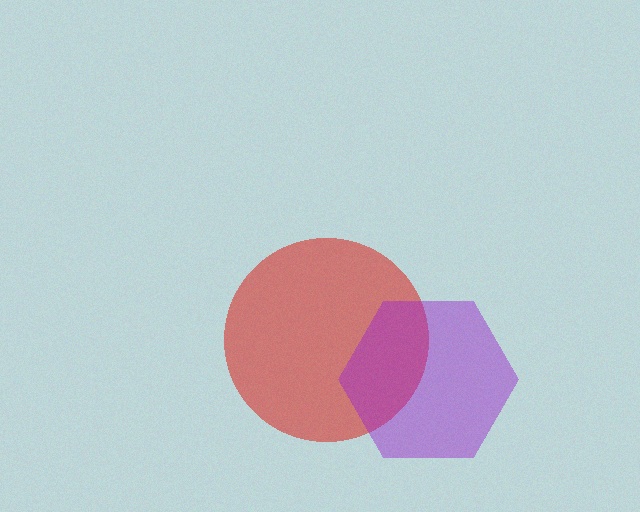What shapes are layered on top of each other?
The layered shapes are: a red circle, a purple hexagon.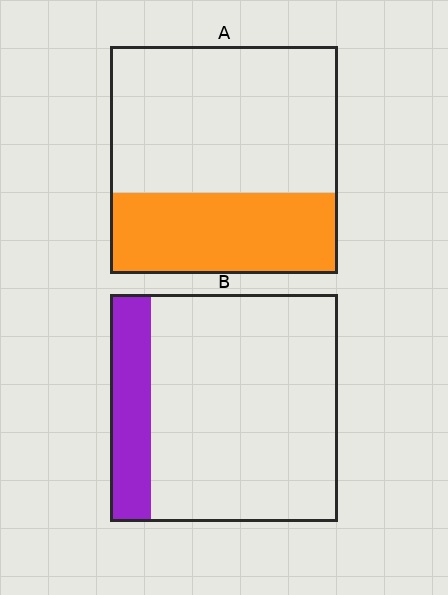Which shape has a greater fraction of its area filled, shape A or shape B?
Shape A.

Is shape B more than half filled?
No.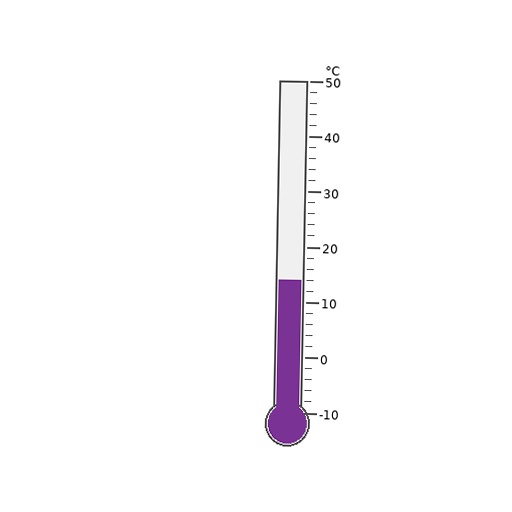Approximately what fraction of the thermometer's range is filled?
The thermometer is filled to approximately 40% of its range.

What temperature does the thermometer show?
The thermometer shows approximately 14°C.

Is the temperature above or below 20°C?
The temperature is below 20°C.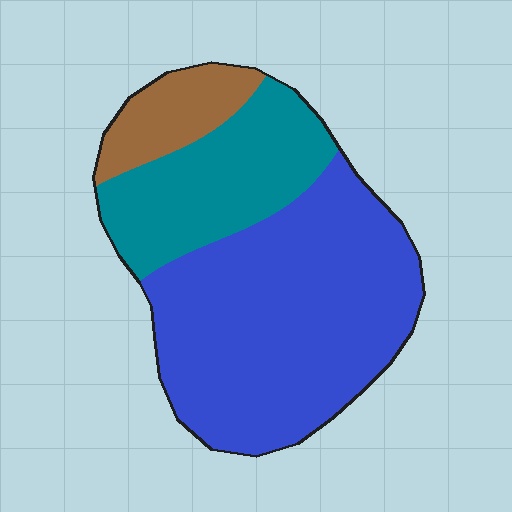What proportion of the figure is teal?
Teal takes up about one quarter (1/4) of the figure.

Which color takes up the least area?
Brown, at roughly 10%.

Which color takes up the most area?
Blue, at roughly 60%.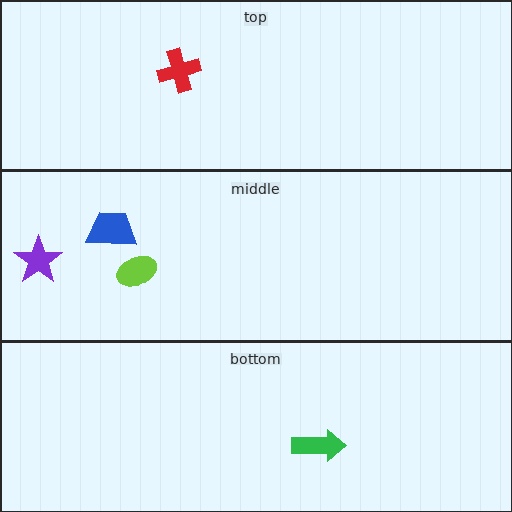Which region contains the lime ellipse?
The middle region.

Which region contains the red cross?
The top region.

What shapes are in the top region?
The red cross.